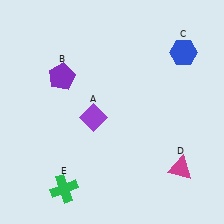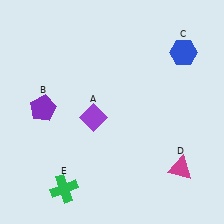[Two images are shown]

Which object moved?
The purple pentagon (B) moved down.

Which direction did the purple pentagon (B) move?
The purple pentagon (B) moved down.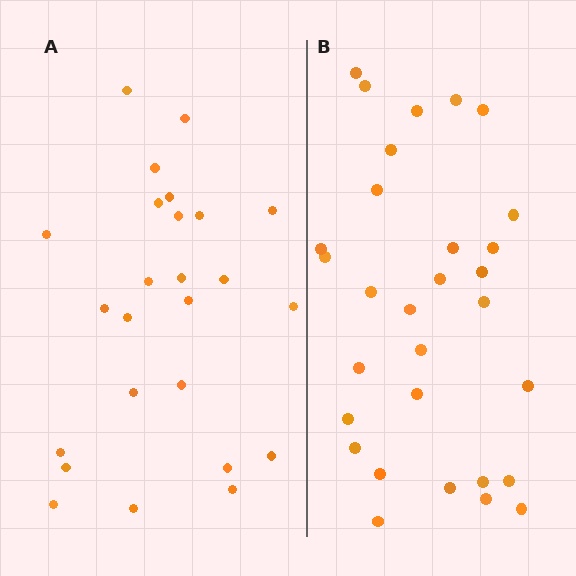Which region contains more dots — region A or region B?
Region B (the right region) has more dots.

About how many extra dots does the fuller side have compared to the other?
Region B has about 5 more dots than region A.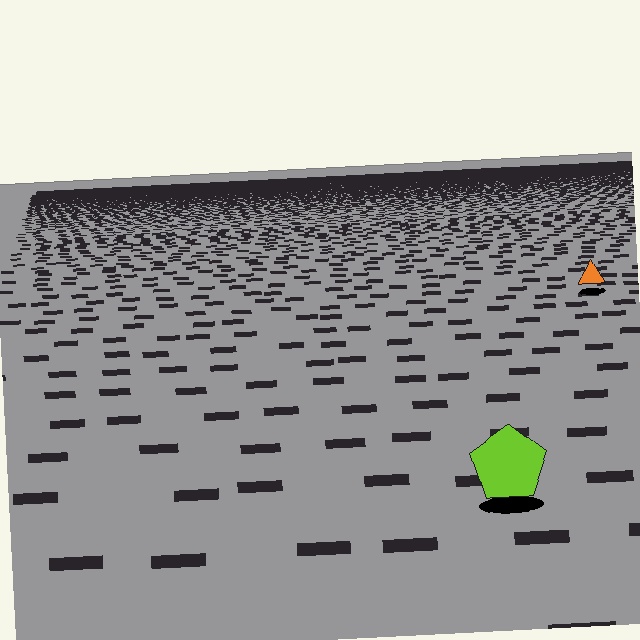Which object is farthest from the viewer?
The orange triangle is farthest from the viewer. It appears smaller and the ground texture around it is denser.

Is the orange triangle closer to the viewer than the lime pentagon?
No. The lime pentagon is closer — you can tell from the texture gradient: the ground texture is coarser near it.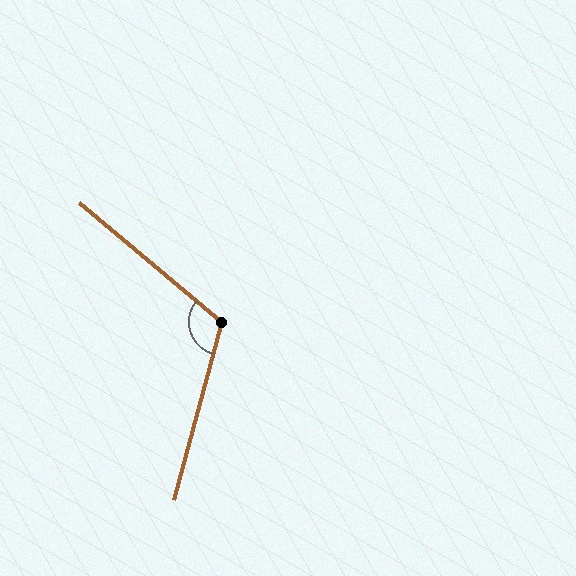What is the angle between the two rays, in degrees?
Approximately 115 degrees.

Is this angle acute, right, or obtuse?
It is obtuse.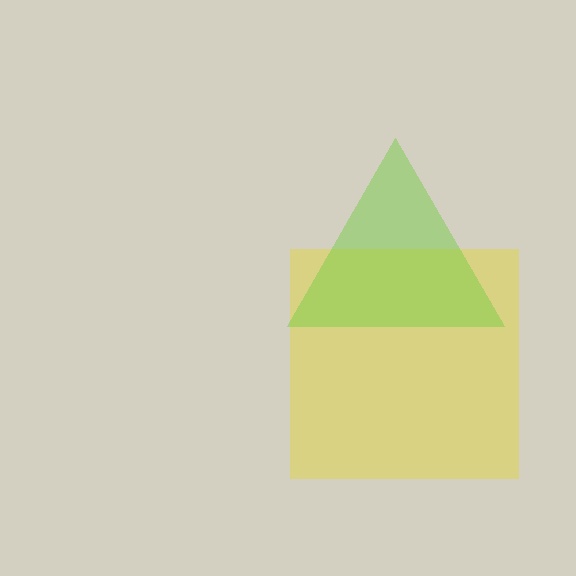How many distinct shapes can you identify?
There are 2 distinct shapes: a yellow square, a lime triangle.